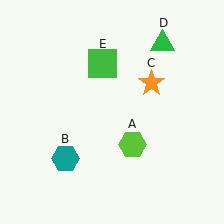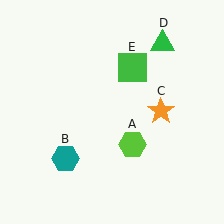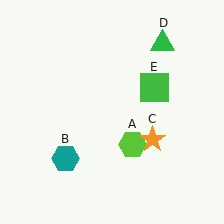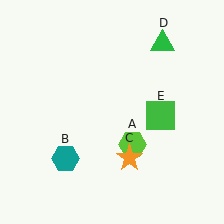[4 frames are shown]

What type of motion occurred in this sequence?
The orange star (object C), green square (object E) rotated clockwise around the center of the scene.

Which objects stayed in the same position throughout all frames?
Lime hexagon (object A) and teal hexagon (object B) and green triangle (object D) remained stationary.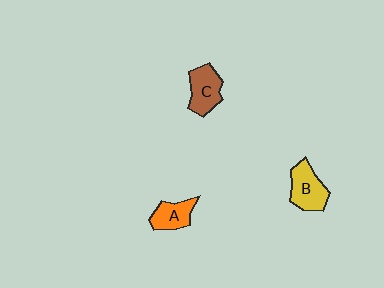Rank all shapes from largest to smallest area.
From largest to smallest: B (yellow), C (brown), A (orange).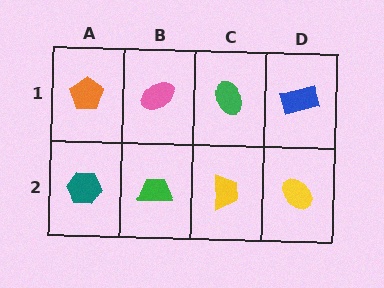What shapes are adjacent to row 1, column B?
A green trapezoid (row 2, column B), an orange pentagon (row 1, column A), a green ellipse (row 1, column C).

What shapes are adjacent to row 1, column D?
A yellow ellipse (row 2, column D), a green ellipse (row 1, column C).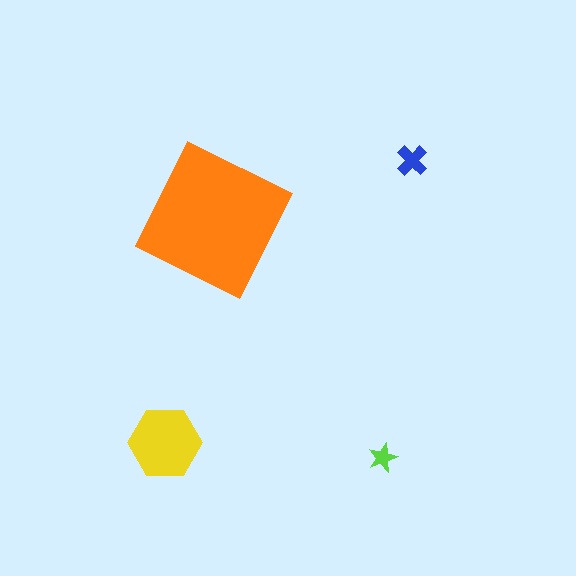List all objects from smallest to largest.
The lime star, the blue cross, the yellow hexagon, the orange square.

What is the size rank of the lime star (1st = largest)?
4th.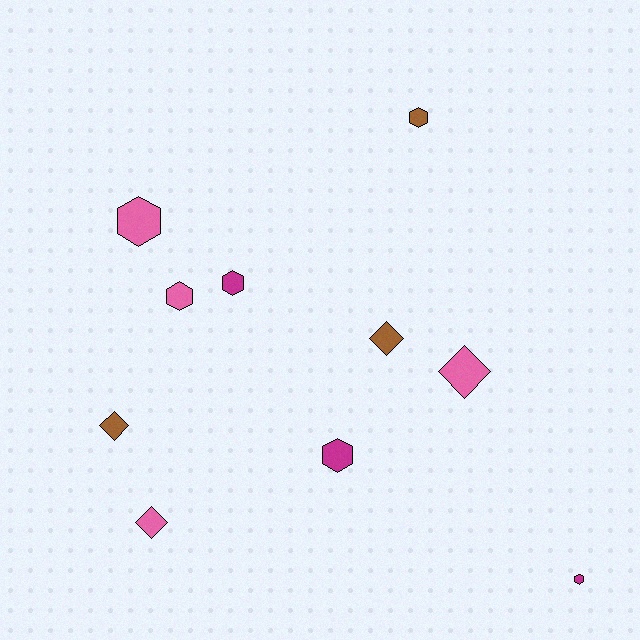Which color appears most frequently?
Pink, with 4 objects.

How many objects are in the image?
There are 10 objects.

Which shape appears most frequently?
Hexagon, with 6 objects.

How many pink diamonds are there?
There are 2 pink diamonds.